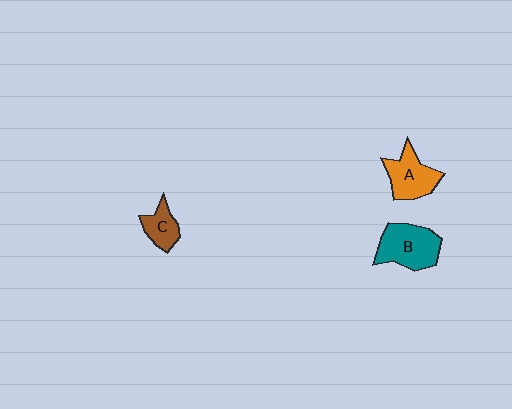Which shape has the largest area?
Shape B (teal).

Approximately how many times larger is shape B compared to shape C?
Approximately 1.9 times.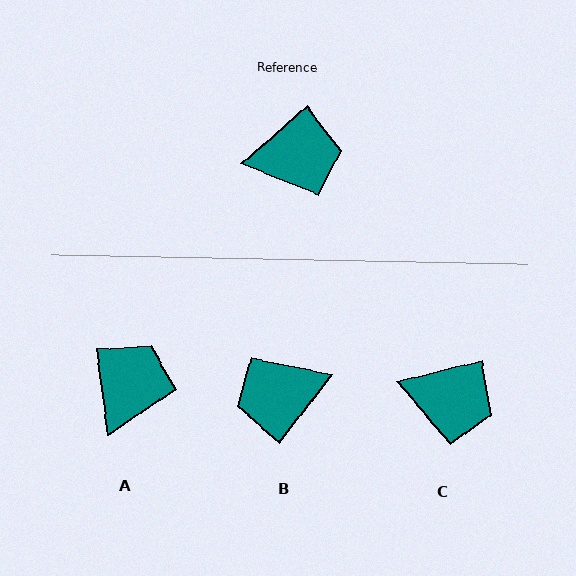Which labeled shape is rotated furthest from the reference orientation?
B, about 169 degrees away.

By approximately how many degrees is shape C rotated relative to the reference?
Approximately 28 degrees clockwise.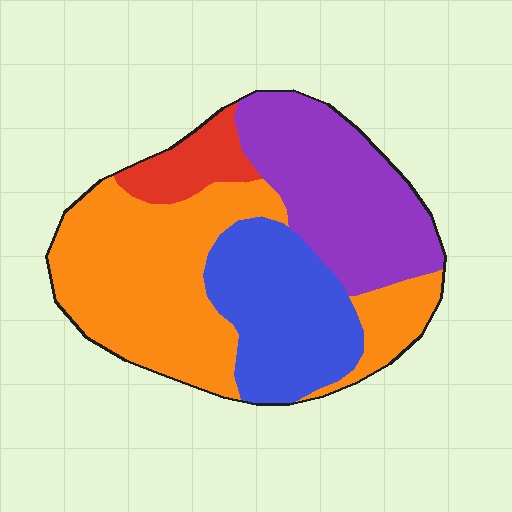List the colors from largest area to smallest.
From largest to smallest: orange, purple, blue, red.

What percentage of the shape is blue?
Blue takes up about one quarter (1/4) of the shape.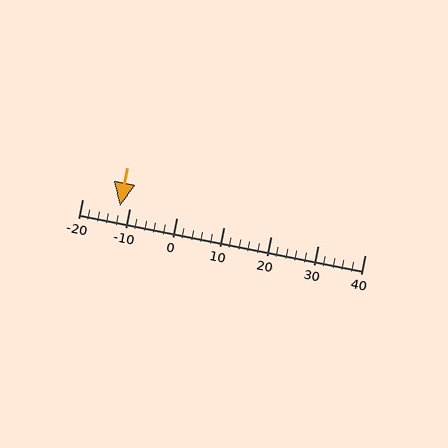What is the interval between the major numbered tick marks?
The major tick marks are spaced 10 units apart.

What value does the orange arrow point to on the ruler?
The orange arrow points to approximately -12.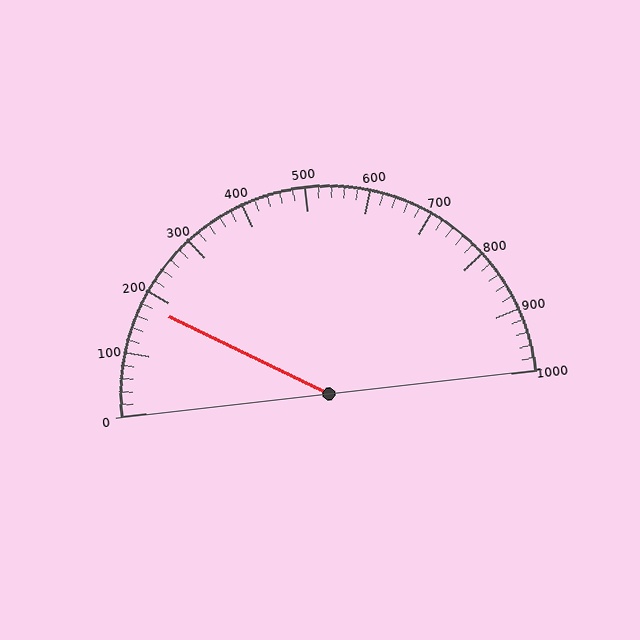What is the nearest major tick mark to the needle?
The nearest major tick mark is 200.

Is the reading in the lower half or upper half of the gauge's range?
The reading is in the lower half of the range (0 to 1000).